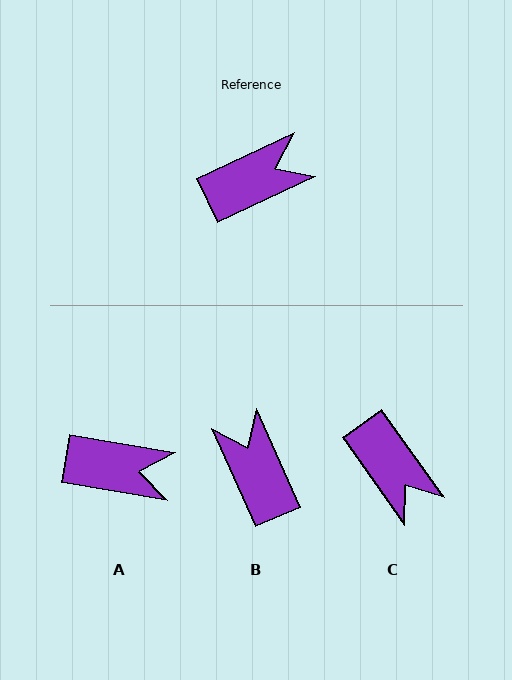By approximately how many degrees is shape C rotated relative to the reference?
Approximately 80 degrees clockwise.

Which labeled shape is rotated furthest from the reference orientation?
B, about 89 degrees away.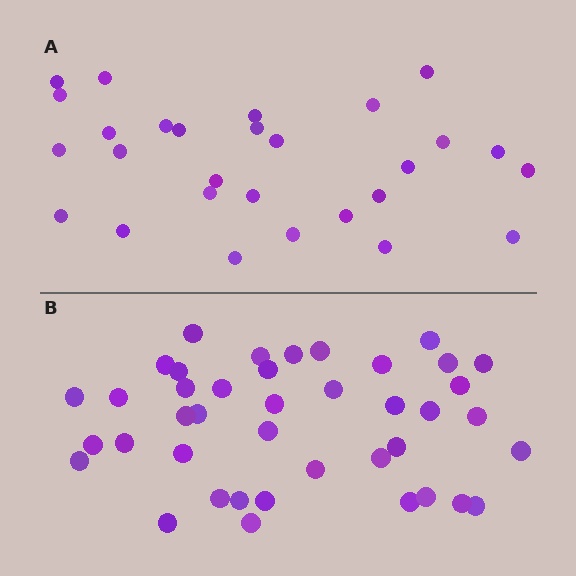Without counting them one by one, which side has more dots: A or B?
Region B (the bottom region) has more dots.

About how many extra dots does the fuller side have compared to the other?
Region B has approximately 15 more dots than region A.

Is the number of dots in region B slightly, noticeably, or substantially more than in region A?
Region B has substantially more. The ratio is roughly 1.5 to 1.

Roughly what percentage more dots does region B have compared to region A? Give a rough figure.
About 45% more.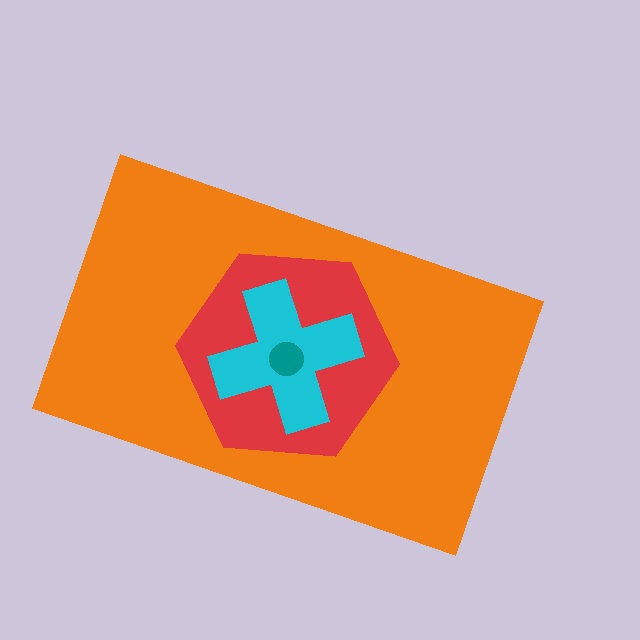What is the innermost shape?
The teal circle.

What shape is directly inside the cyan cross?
The teal circle.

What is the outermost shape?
The orange rectangle.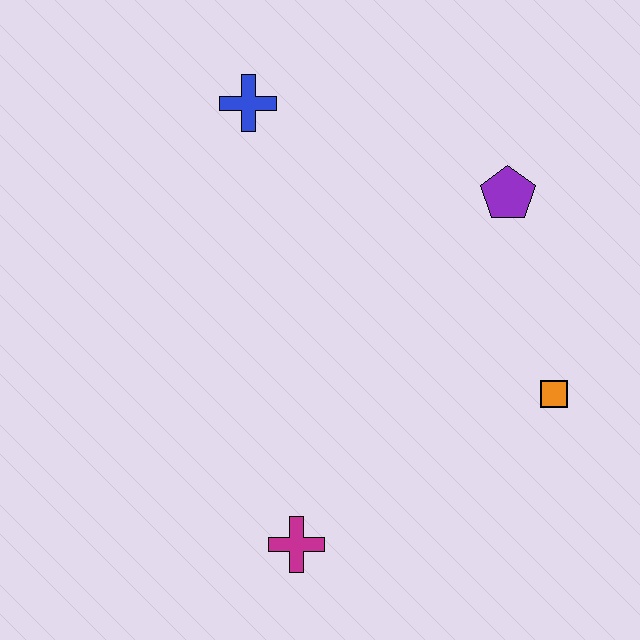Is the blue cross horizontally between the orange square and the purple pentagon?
No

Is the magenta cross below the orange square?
Yes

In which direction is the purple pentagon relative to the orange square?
The purple pentagon is above the orange square.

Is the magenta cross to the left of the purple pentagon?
Yes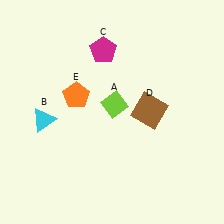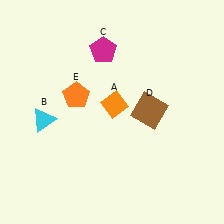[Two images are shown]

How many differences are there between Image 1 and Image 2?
There is 1 difference between the two images.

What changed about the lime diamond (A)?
In Image 1, A is lime. In Image 2, it changed to orange.